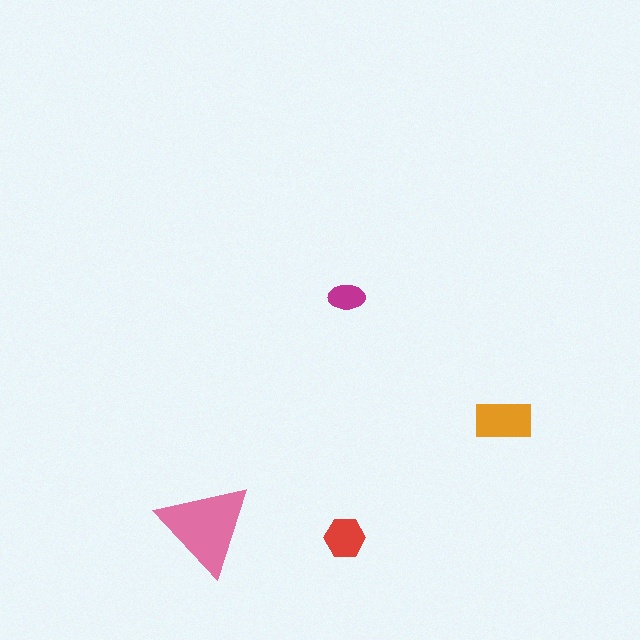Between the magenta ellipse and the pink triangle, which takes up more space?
The pink triangle.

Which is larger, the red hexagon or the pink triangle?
The pink triangle.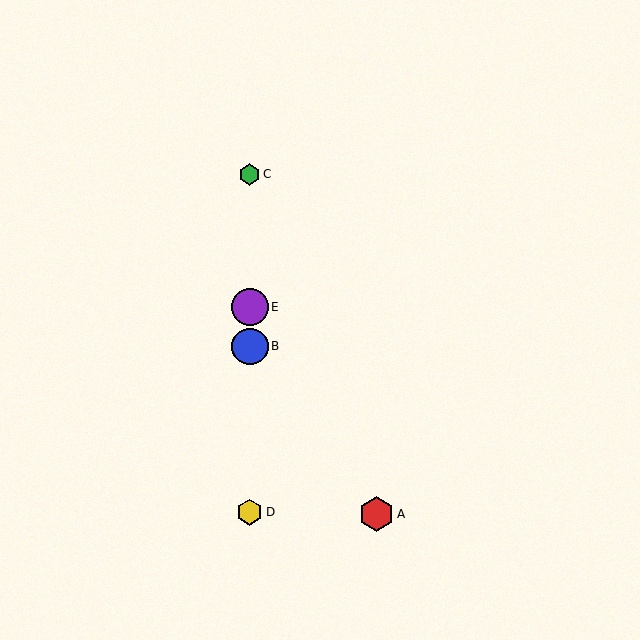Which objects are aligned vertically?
Objects B, C, D, E are aligned vertically.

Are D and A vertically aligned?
No, D is at x≈250 and A is at x≈377.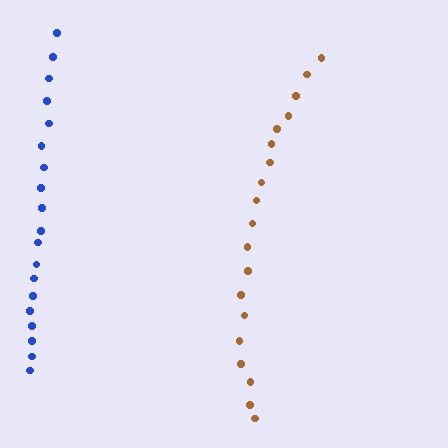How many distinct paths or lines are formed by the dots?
There are 2 distinct paths.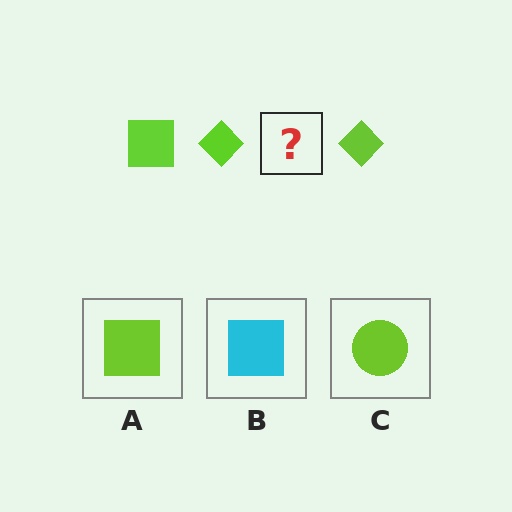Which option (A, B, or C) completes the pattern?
A.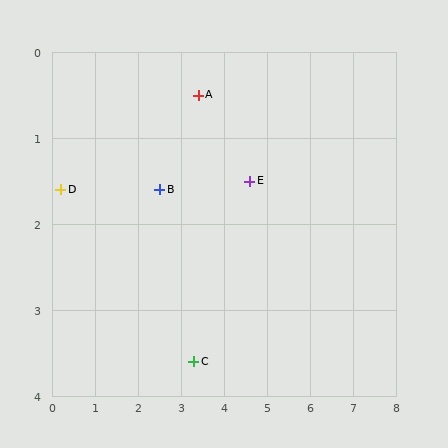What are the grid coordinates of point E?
Point E is at approximately (4.6, 1.5).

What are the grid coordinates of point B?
Point B is at approximately (2.5, 1.6).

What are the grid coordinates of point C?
Point C is at approximately (3.3, 3.6).